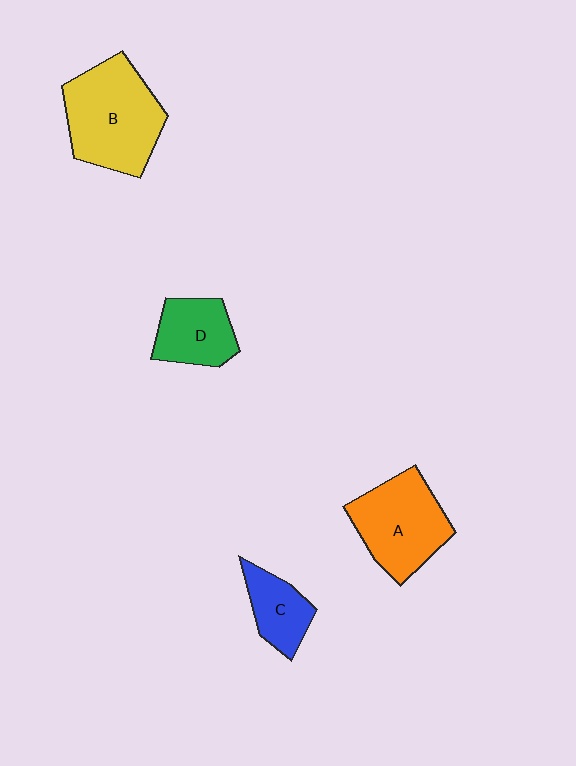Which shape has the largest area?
Shape B (yellow).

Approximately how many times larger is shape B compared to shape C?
Approximately 2.2 times.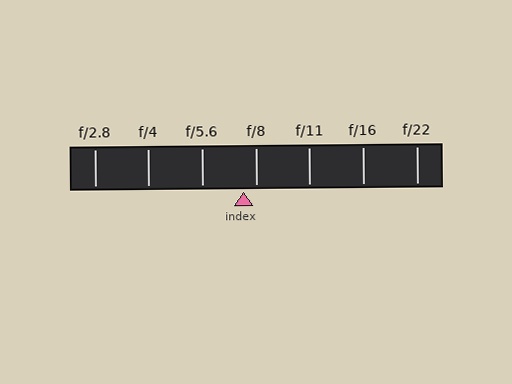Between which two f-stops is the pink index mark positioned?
The index mark is between f/5.6 and f/8.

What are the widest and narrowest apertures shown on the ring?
The widest aperture shown is f/2.8 and the narrowest is f/22.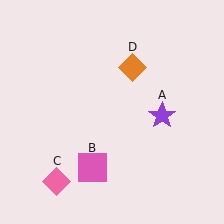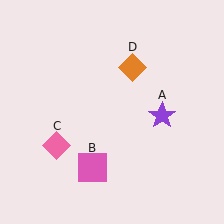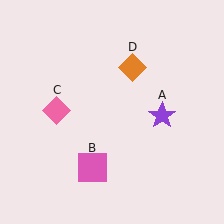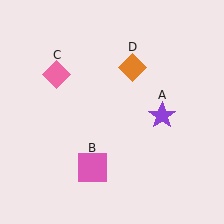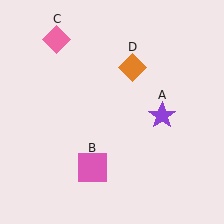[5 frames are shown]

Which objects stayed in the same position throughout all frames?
Purple star (object A) and pink square (object B) and orange diamond (object D) remained stationary.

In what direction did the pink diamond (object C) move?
The pink diamond (object C) moved up.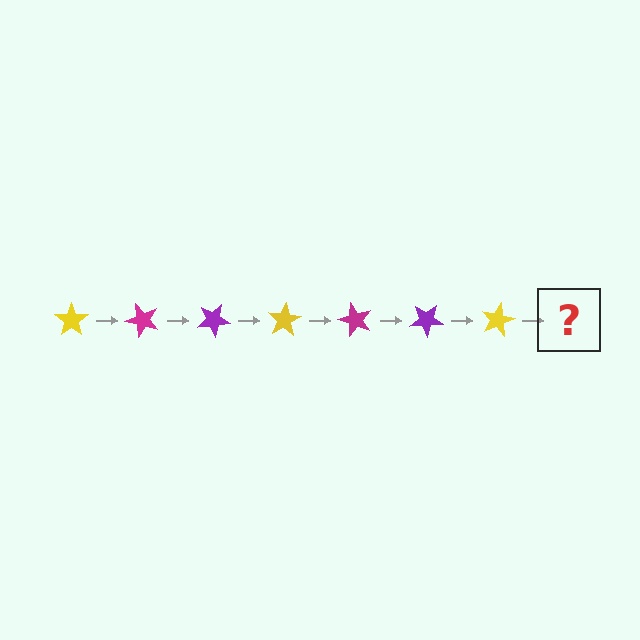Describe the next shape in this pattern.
It should be a magenta star, rotated 350 degrees from the start.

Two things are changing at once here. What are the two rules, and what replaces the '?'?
The two rules are that it rotates 50 degrees each step and the color cycles through yellow, magenta, and purple. The '?' should be a magenta star, rotated 350 degrees from the start.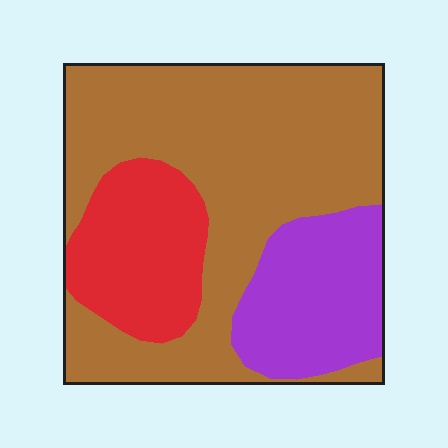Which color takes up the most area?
Brown, at roughly 60%.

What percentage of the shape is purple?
Purple covers 21% of the shape.